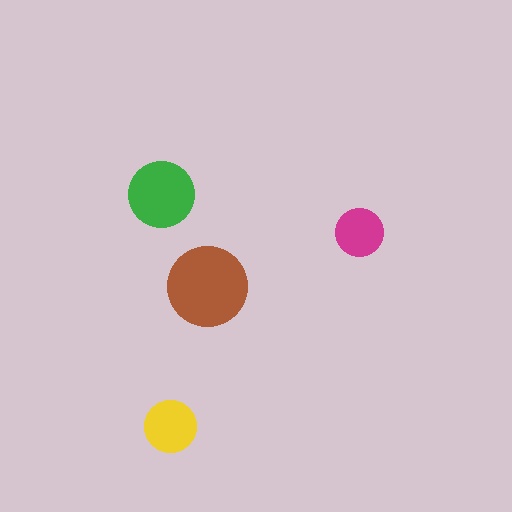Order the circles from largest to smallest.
the brown one, the green one, the yellow one, the magenta one.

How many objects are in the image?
There are 4 objects in the image.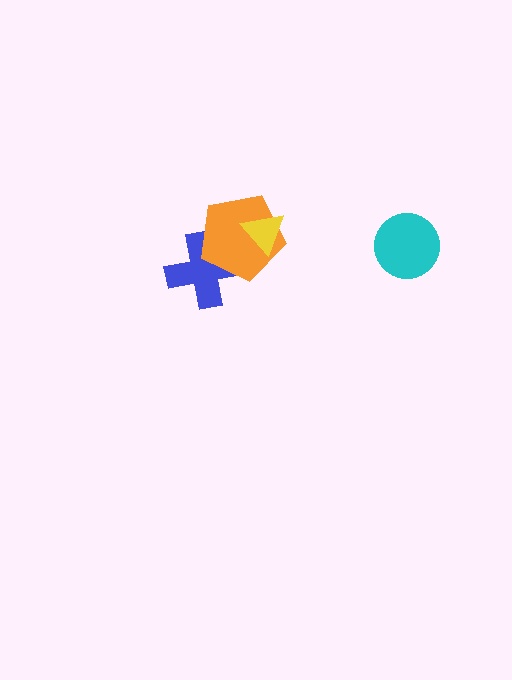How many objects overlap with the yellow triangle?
1 object overlaps with the yellow triangle.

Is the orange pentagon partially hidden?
Yes, it is partially covered by another shape.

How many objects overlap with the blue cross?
1 object overlaps with the blue cross.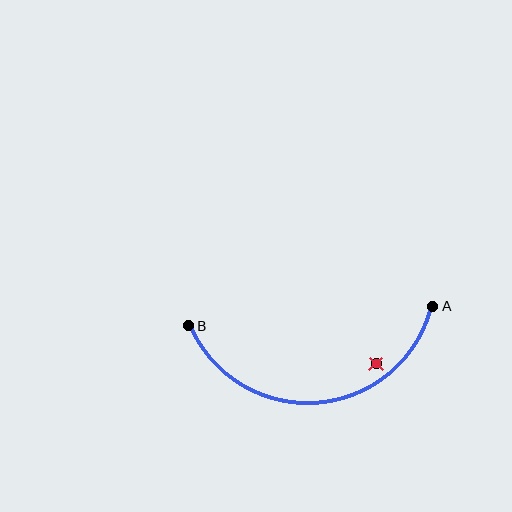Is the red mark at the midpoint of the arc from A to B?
No — the red mark does not lie on the arc at all. It sits slightly inside the curve.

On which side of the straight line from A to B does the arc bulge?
The arc bulges below the straight line connecting A and B.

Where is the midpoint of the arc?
The arc midpoint is the point on the curve farthest from the straight line joining A and B. It sits below that line.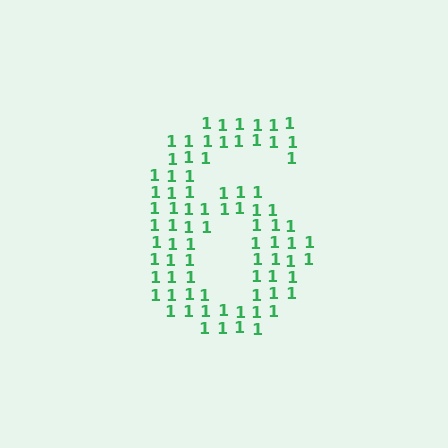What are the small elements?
The small elements are digit 1's.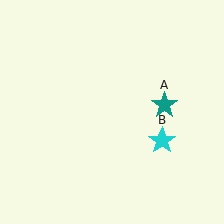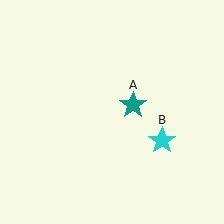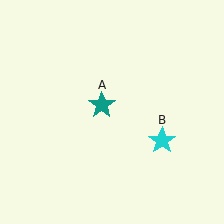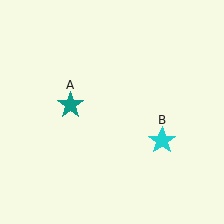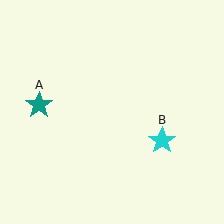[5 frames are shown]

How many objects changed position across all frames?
1 object changed position: teal star (object A).